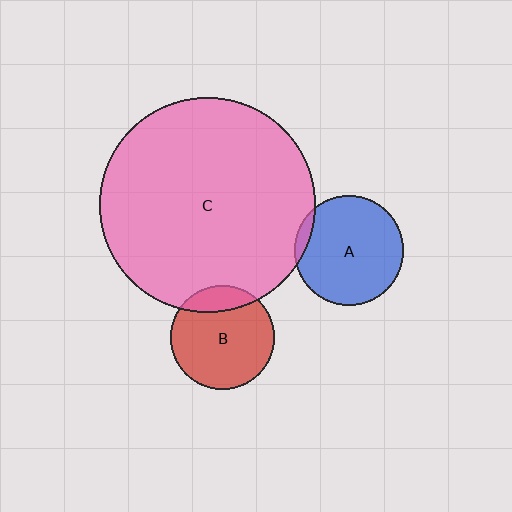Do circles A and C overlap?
Yes.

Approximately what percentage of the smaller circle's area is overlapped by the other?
Approximately 5%.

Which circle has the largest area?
Circle C (pink).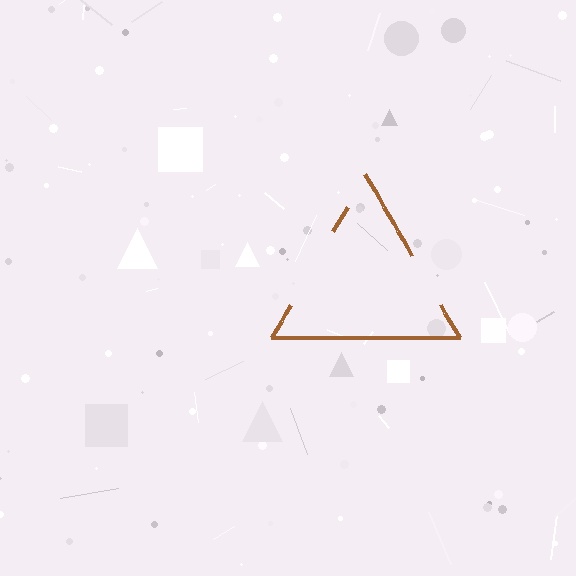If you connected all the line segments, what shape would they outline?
They would outline a triangle.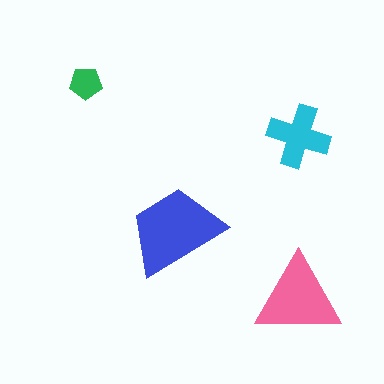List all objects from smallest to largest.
The green pentagon, the cyan cross, the pink triangle, the blue trapezoid.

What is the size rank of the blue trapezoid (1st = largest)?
1st.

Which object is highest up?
The green pentagon is topmost.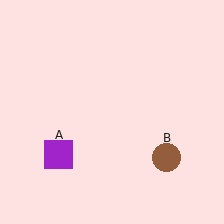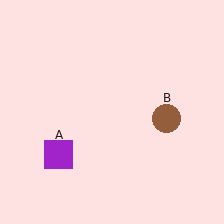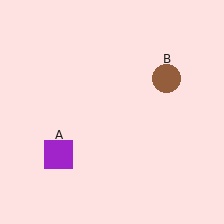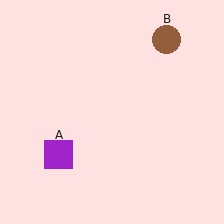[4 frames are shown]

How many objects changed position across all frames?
1 object changed position: brown circle (object B).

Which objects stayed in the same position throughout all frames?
Purple square (object A) remained stationary.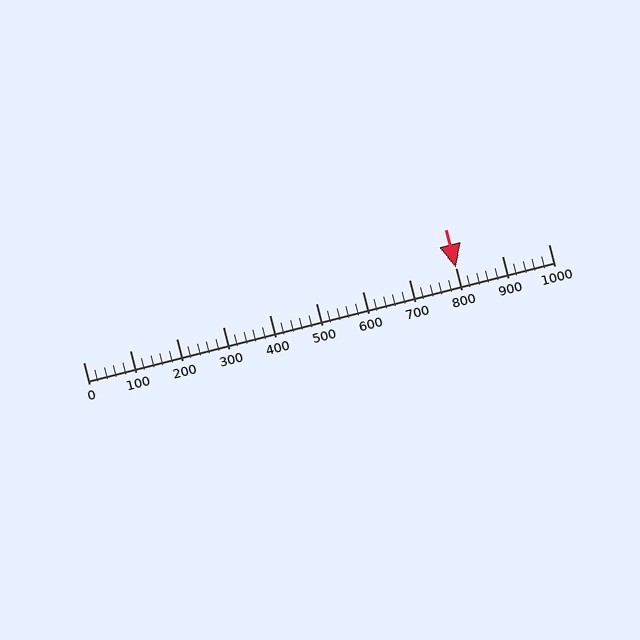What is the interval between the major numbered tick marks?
The major tick marks are spaced 100 units apart.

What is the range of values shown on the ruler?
The ruler shows values from 0 to 1000.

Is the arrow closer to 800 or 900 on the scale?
The arrow is closer to 800.